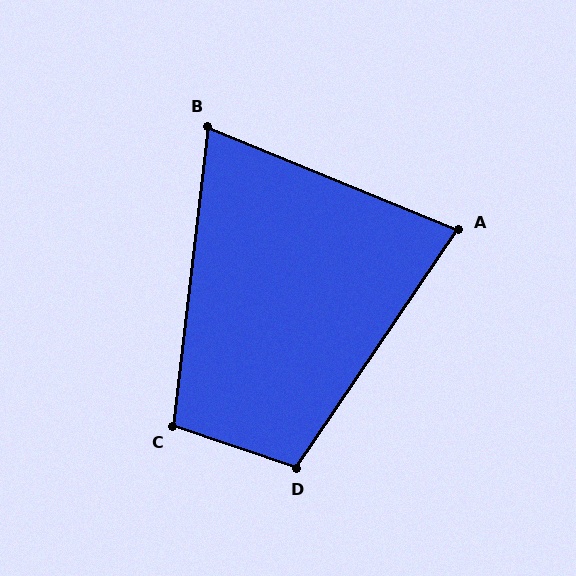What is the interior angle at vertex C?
Approximately 102 degrees (obtuse).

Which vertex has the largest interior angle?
D, at approximately 106 degrees.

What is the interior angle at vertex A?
Approximately 78 degrees (acute).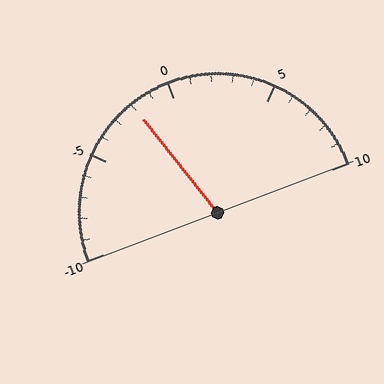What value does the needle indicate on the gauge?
The needle indicates approximately -2.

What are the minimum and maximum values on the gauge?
The gauge ranges from -10 to 10.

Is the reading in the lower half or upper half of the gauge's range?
The reading is in the lower half of the range (-10 to 10).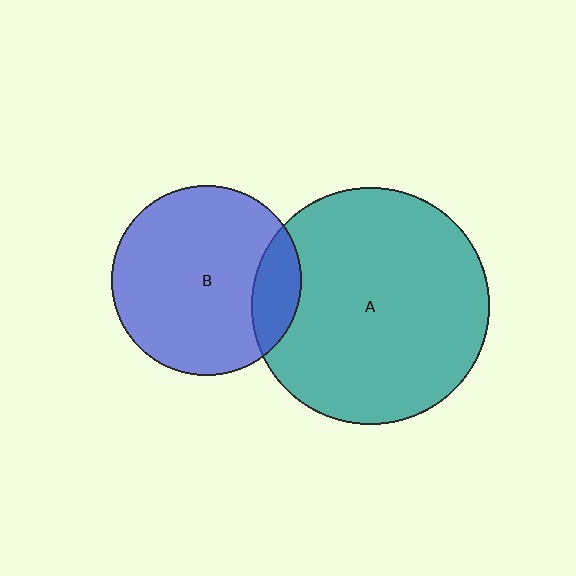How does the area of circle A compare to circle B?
Approximately 1.6 times.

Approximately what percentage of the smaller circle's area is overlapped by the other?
Approximately 15%.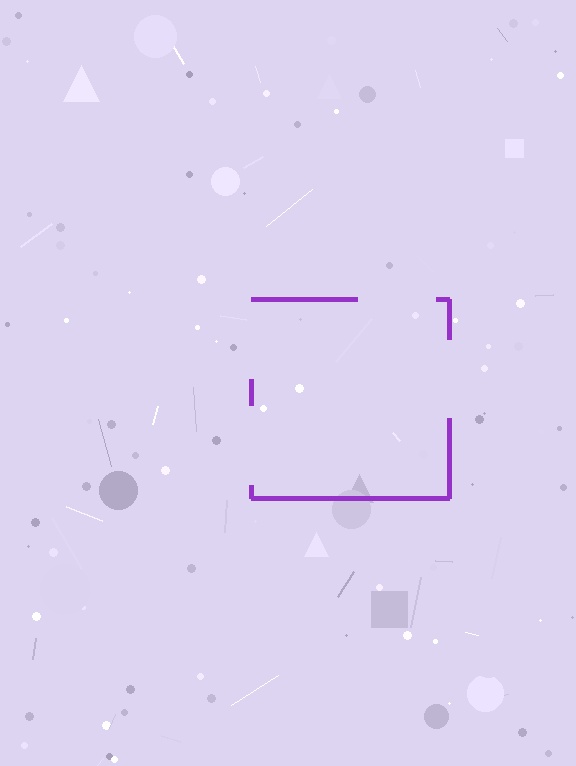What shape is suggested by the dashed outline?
The dashed outline suggests a square.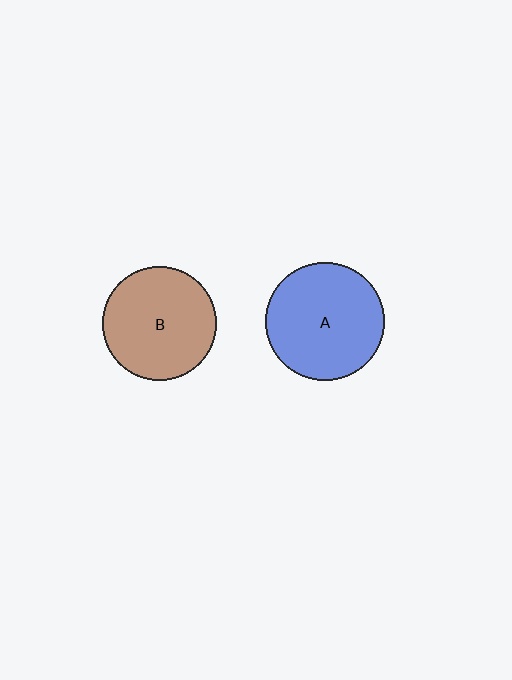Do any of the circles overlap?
No, none of the circles overlap.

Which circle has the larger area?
Circle A (blue).